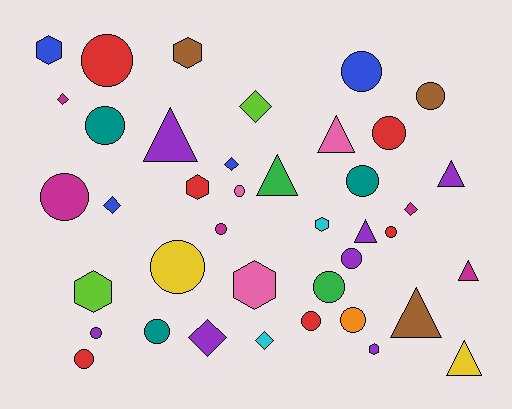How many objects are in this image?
There are 40 objects.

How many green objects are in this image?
There are 2 green objects.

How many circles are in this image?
There are 18 circles.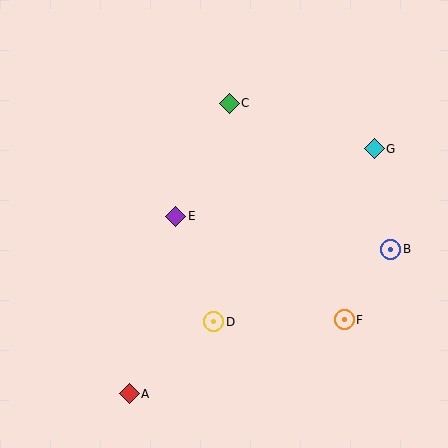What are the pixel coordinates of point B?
Point B is at (391, 249).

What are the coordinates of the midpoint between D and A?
The midpoint between D and A is at (172, 358).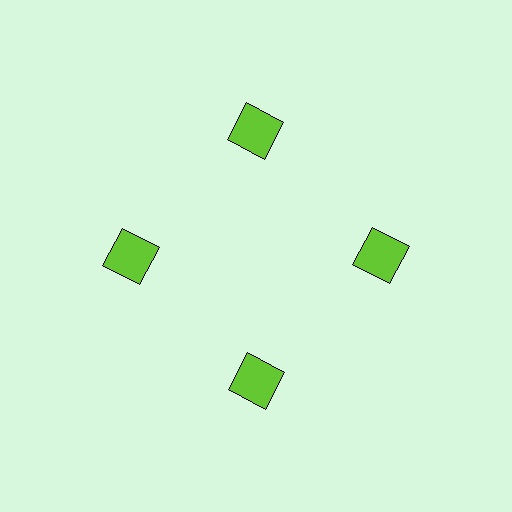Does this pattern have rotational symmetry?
Yes, this pattern has 4-fold rotational symmetry. It looks the same after rotating 90 degrees around the center.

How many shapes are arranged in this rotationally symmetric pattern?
There are 4 shapes, arranged in 4 groups of 1.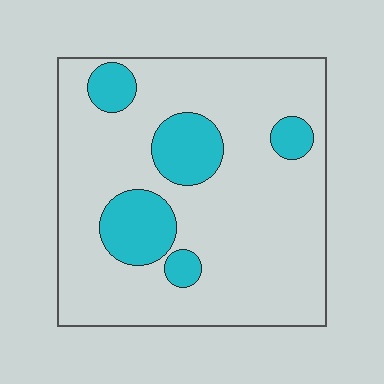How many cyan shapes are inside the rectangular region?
5.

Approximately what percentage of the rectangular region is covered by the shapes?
Approximately 20%.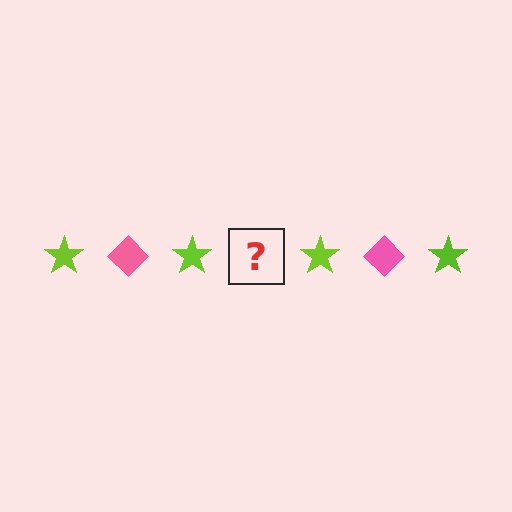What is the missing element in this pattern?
The missing element is a pink diamond.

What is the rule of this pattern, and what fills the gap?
The rule is that the pattern alternates between lime star and pink diamond. The gap should be filled with a pink diamond.